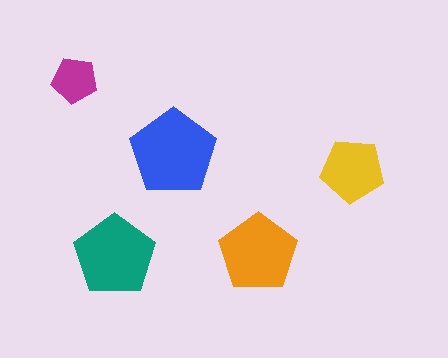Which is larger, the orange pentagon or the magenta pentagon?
The orange one.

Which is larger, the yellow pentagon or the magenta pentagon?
The yellow one.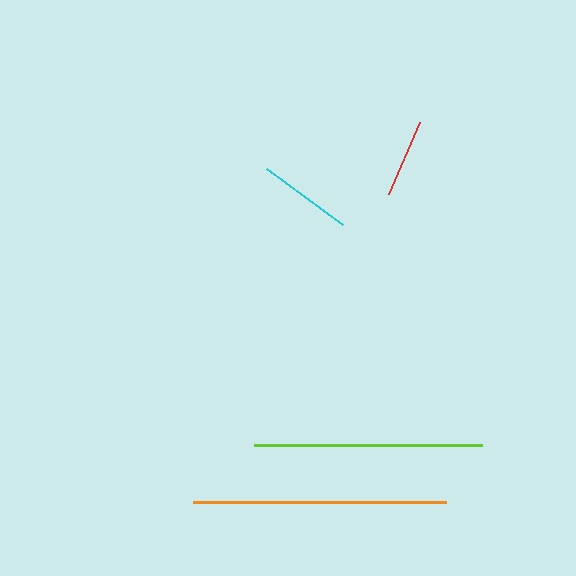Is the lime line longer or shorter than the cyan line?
The lime line is longer than the cyan line.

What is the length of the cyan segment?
The cyan segment is approximately 95 pixels long.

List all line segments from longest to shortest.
From longest to shortest: orange, lime, cyan, red.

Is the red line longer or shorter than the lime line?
The lime line is longer than the red line.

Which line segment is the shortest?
The red line is the shortest at approximately 79 pixels.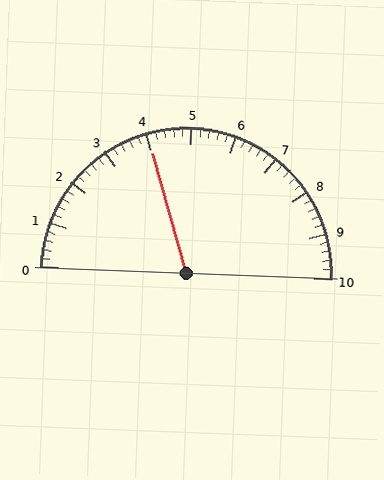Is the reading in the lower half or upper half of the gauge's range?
The reading is in the lower half of the range (0 to 10).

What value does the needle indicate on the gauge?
The needle indicates approximately 4.0.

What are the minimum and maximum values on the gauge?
The gauge ranges from 0 to 10.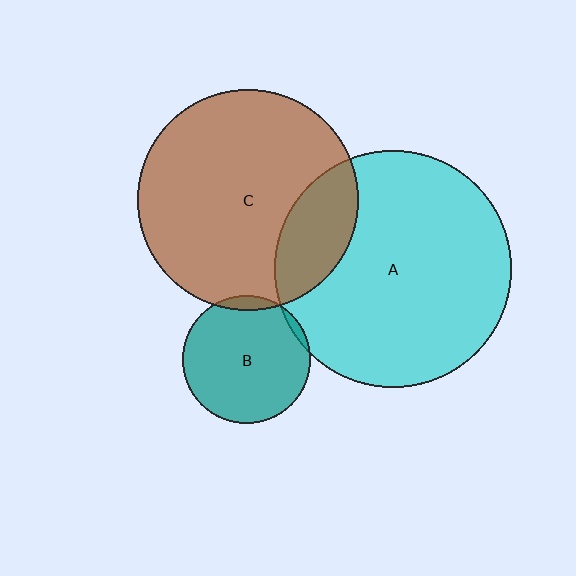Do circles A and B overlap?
Yes.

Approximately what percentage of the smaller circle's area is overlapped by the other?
Approximately 5%.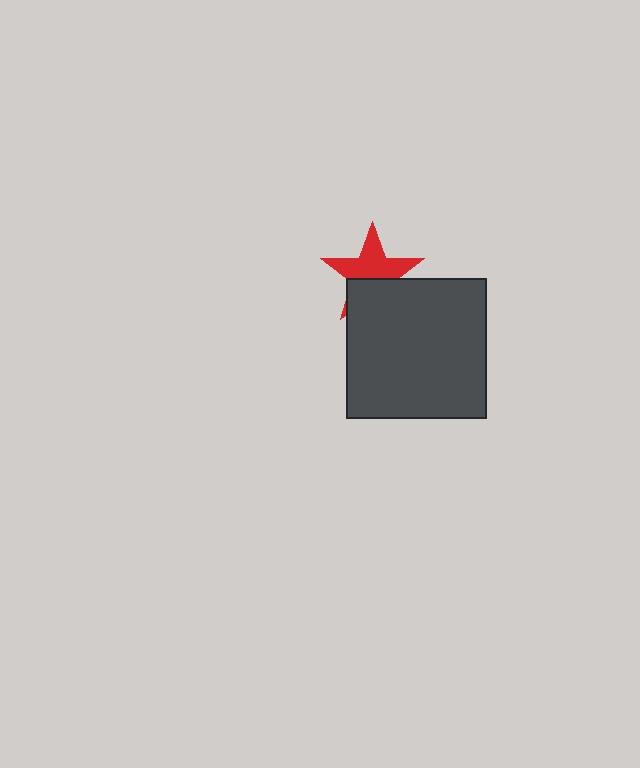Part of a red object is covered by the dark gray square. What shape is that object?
It is a star.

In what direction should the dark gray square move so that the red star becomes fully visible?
The dark gray square should move down. That is the shortest direction to clear the overlap and leave the red star fully visible.